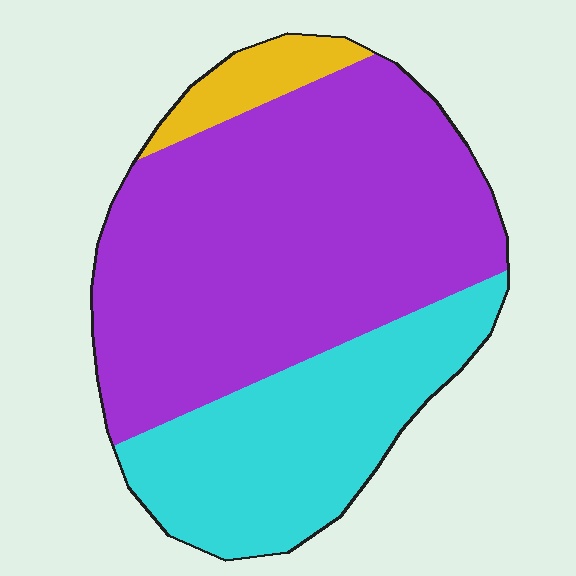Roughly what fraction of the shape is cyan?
Cyan takes up between a quarter and a half of the shape.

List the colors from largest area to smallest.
From largest to smallest: purple, cyan, yellow.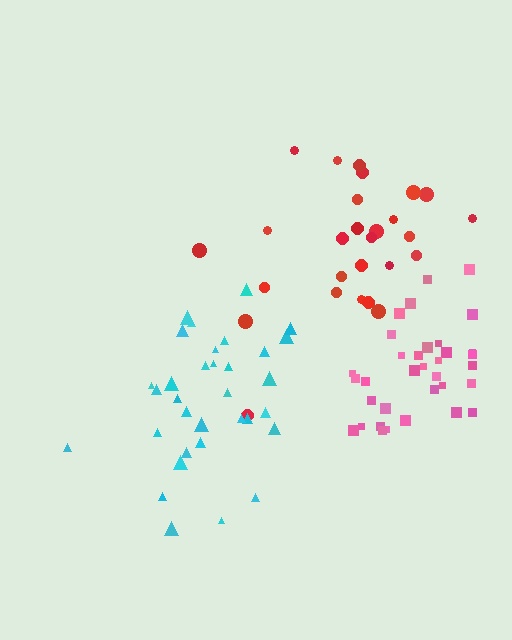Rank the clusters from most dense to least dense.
pink, cyan, red.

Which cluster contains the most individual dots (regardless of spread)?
Pink (34).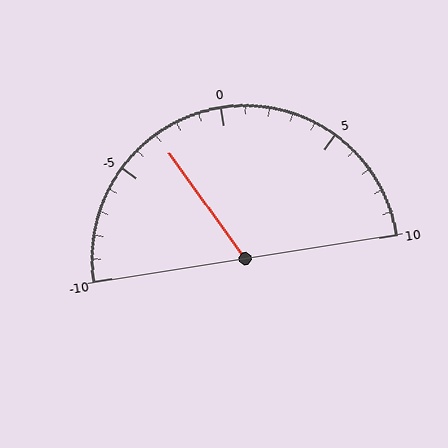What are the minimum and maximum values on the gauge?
The gauge ranges from -10 to 10.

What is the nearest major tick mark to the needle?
The nearest major tick mark is -5.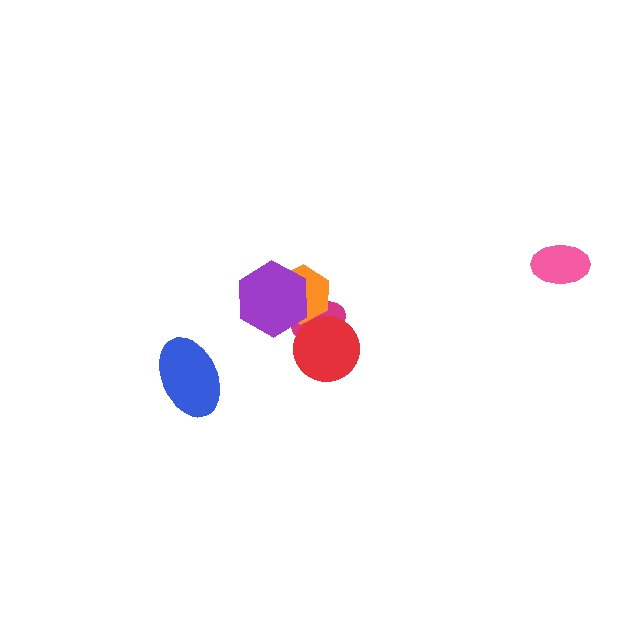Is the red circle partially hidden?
No, no other shape covers it.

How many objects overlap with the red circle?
1 object overlaps with the red circle.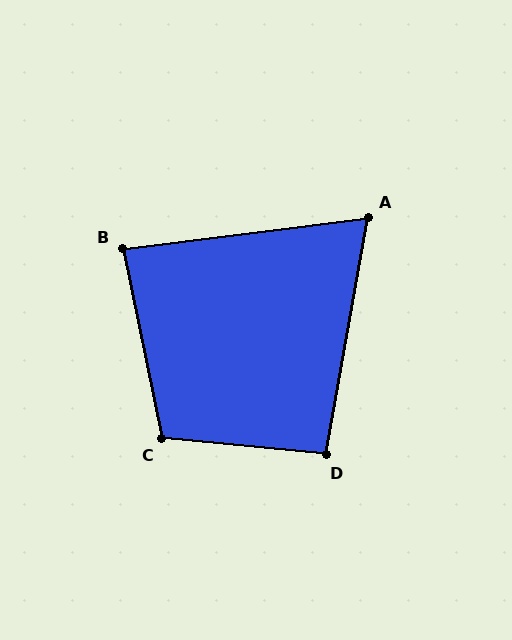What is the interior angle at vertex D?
Approximately 95 degrees (approximately right).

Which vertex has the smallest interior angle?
A, at approximately 73 degrees.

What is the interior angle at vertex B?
Approximately 85 degrees (approximately right).